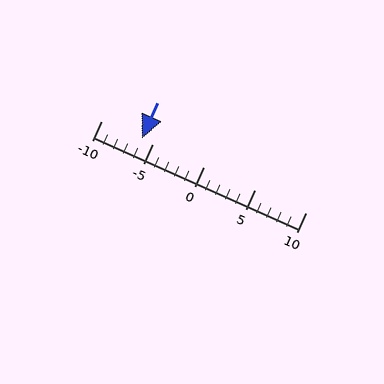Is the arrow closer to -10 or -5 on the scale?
The arrow is closer to -5.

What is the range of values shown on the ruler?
The ruler shows values from -10 to 10.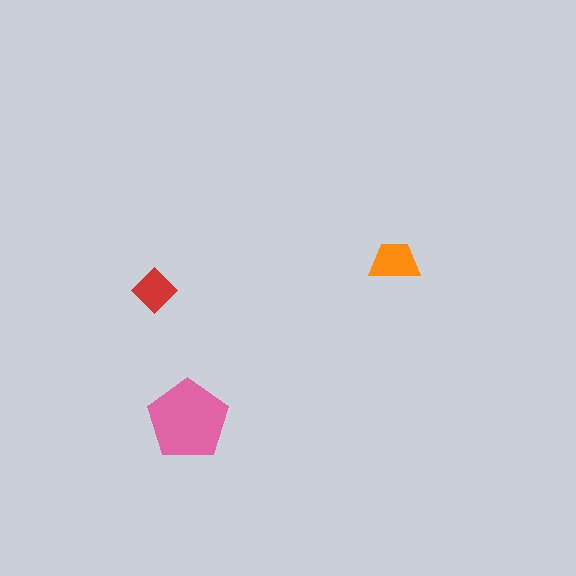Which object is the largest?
The pink pentagon.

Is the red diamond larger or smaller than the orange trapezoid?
Smaller.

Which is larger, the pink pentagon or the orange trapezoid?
The pink pentagon.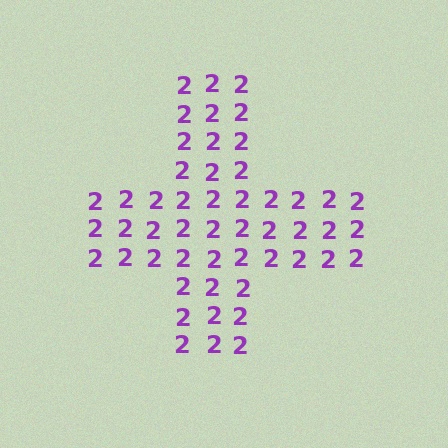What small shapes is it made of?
It is made of small digit 2's.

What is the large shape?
The large shape is a cross.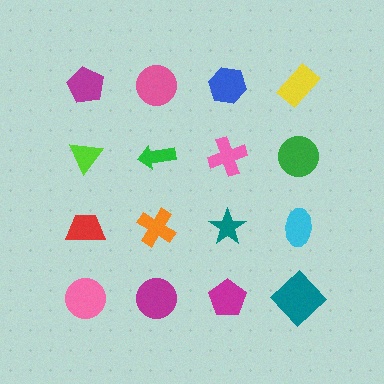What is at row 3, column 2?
An orange cross.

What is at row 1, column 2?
A pink circle.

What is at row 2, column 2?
A green arrow.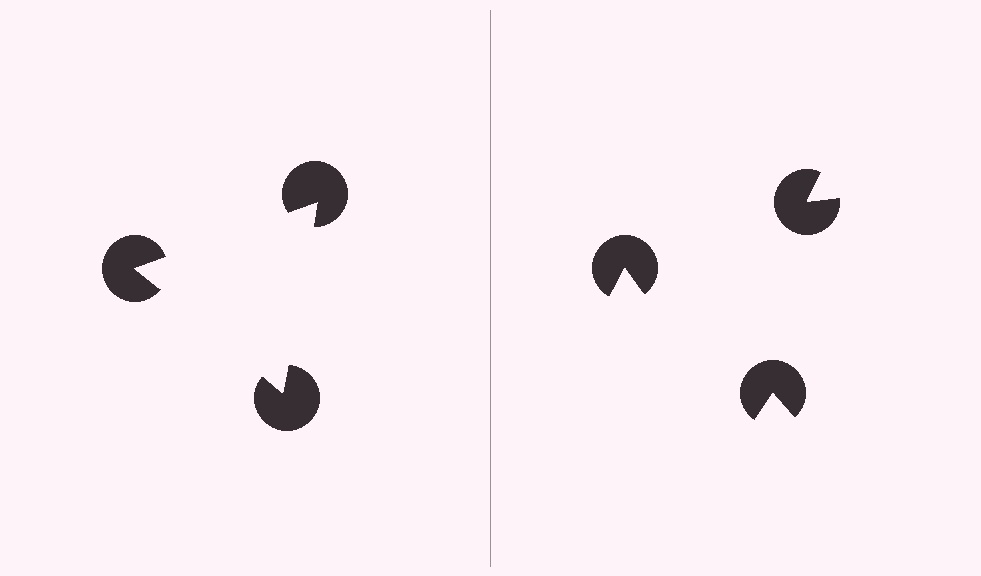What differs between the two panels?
The pac-man discs are positioned identically on both sides; only the wedge orientations differ. On the left they align to a triangle; on the right they are misaligned.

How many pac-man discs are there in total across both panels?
6 — 3 on each side.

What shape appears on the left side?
An illusory triangle.